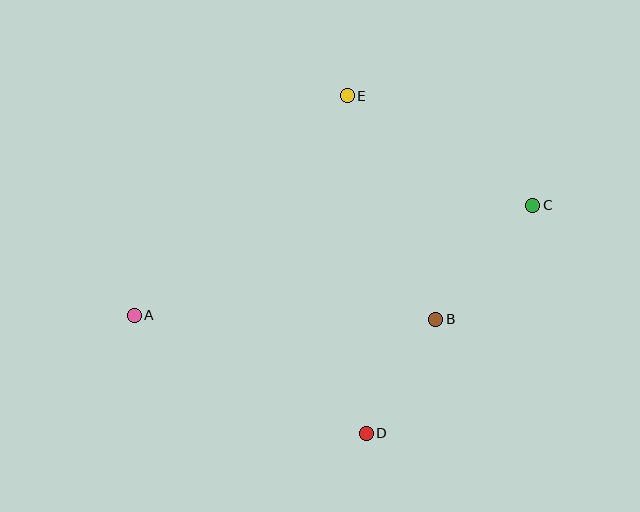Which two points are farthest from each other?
Points A and C are farthest from each other.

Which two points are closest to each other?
Points B and D are closest to each other.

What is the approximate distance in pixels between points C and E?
The distance between C and E is approximately 215 pixels.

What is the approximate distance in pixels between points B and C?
The distance between B and C is approximately 150 pixels.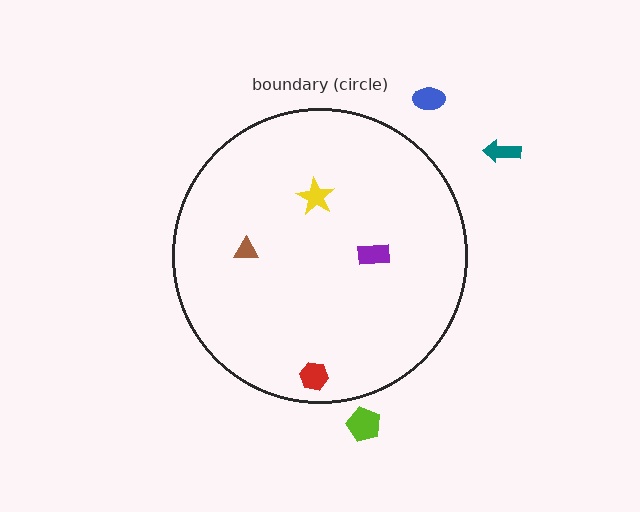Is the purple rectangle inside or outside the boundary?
Inside.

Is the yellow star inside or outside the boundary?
Inside.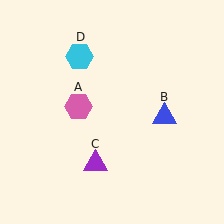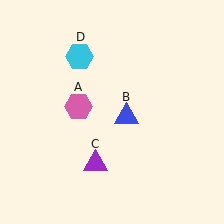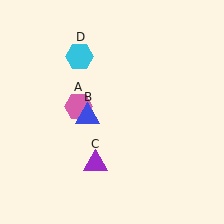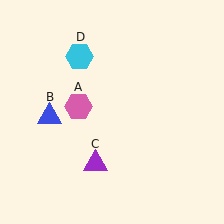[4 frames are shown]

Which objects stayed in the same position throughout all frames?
Pink hexagon (object A) and purple triangle (object C) and cyan hexagon (object D) remained stationary.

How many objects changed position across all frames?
1 object changed position: blue triangle (object B).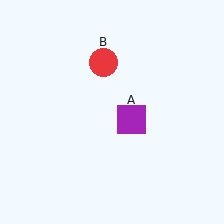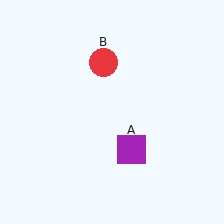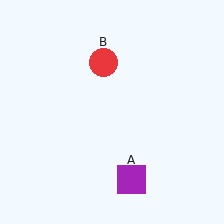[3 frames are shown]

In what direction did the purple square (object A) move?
The purple square (object A) moved down.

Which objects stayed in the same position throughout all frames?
Red circle (object B) remained stationary.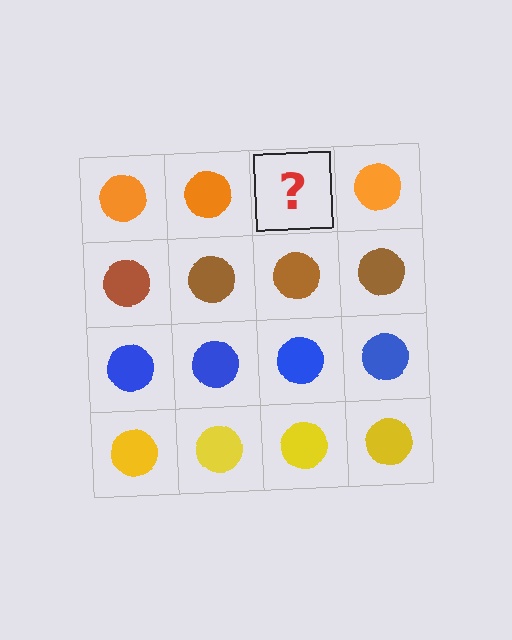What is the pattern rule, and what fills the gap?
The rule is that each row has a consistent color. The gap should be filled with an orange circle.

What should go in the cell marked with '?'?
The missing cell should contain an orange circle.